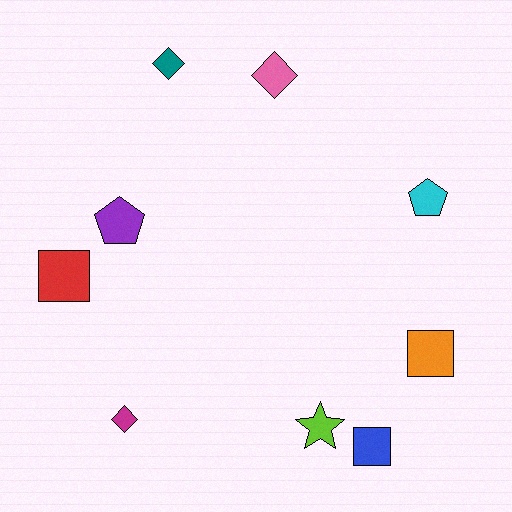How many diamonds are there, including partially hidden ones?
There are 3 diamonds.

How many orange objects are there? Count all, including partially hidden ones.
There is 1 orange object.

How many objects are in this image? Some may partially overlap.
There are 9 objects.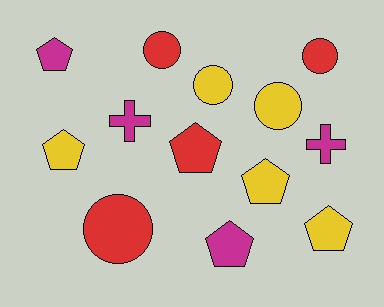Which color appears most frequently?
Yellow, with 5 objects.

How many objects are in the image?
There are 13 objects.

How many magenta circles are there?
There are no magenta circles.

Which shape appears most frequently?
Pentagon, with 6 objects.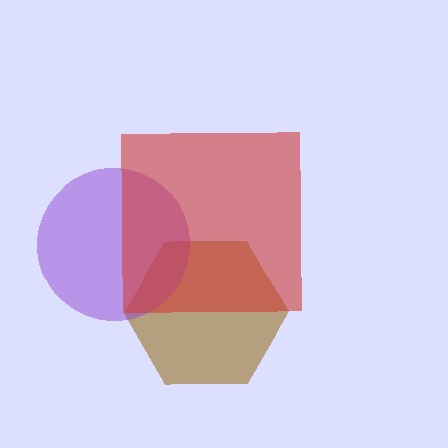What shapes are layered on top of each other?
The layered shapes are: a brown hexagon, a purple circle, a red square.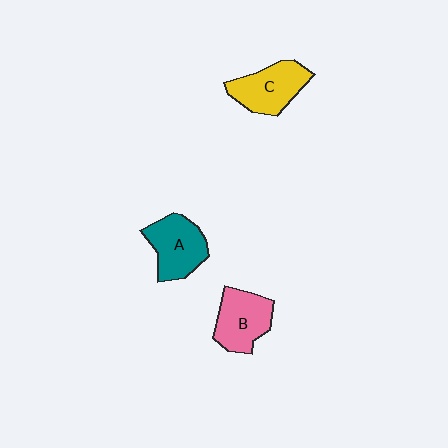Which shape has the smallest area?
Shape B (pink).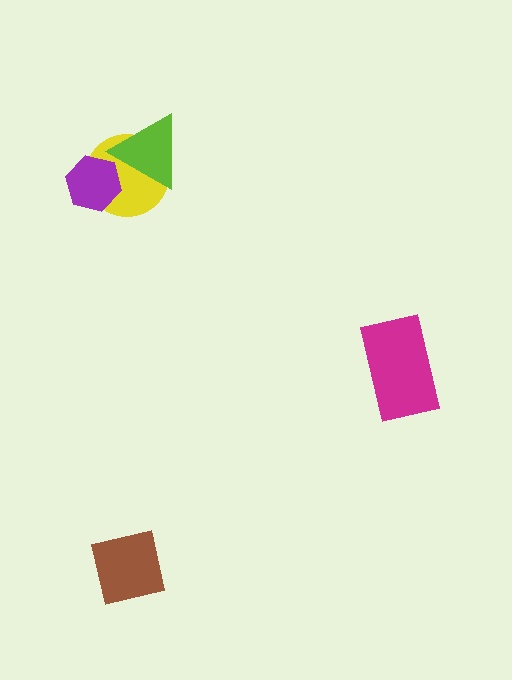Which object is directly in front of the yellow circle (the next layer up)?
The lime triangle is directly in front of the yellow circle.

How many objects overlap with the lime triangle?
2 objects overlap with the lime triangle.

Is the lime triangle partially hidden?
Yes, it is partially covered by another shape.